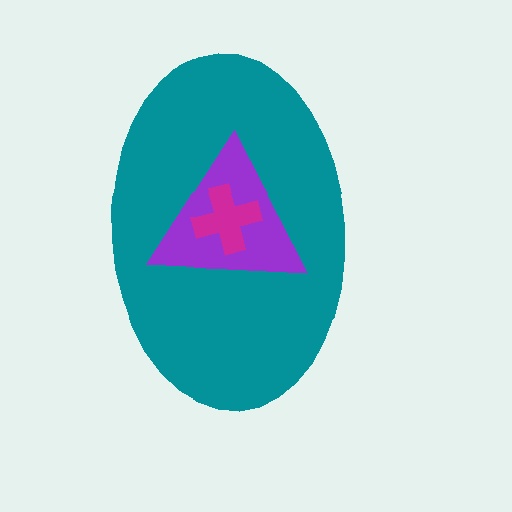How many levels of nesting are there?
3.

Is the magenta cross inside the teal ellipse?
Yes.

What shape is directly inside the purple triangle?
The magenta cross.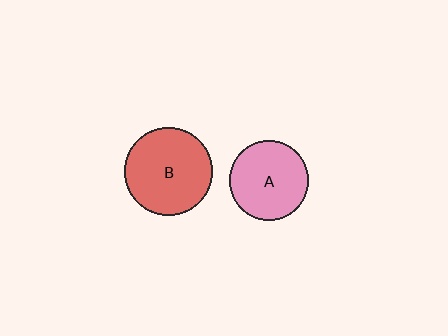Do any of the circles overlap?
No, none of the circles overlap.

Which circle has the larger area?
Circle B (red).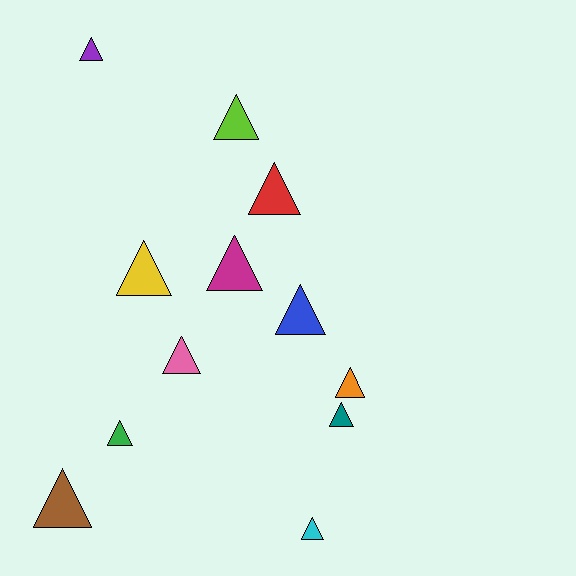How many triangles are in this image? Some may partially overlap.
There are 12 triangles.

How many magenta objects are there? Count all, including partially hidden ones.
There is 1 magenta object.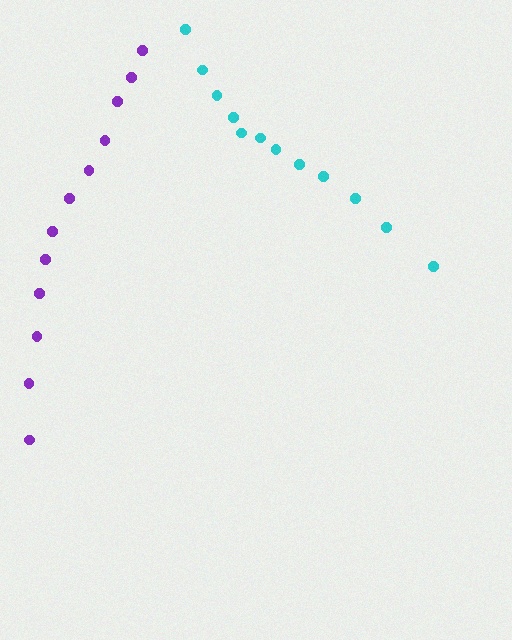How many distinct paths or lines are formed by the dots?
There are 2 distinct paths.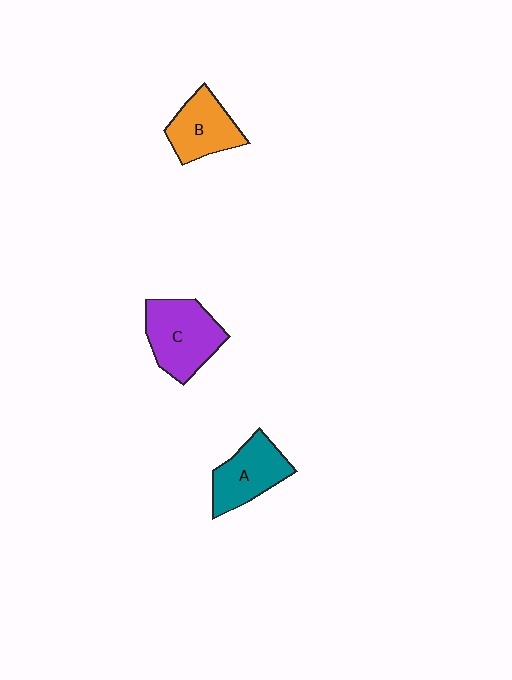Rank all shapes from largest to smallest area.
From largest to smallest: C (purple), A (teal), B (orange).